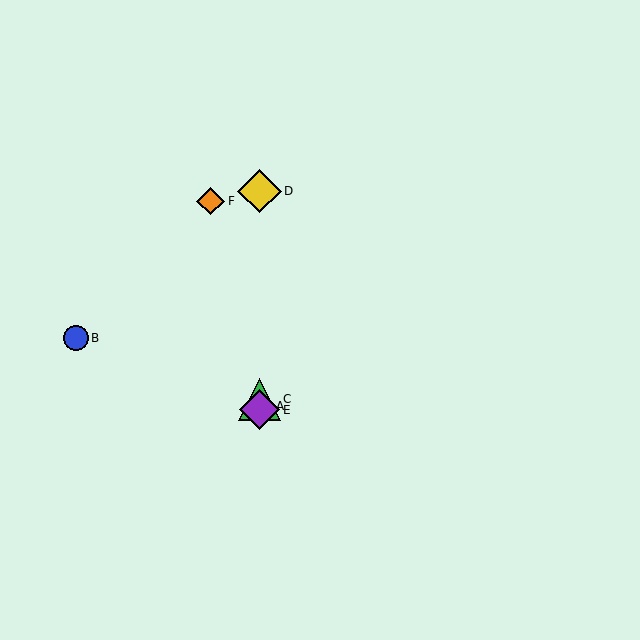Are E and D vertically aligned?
Yes, both are at x≈260.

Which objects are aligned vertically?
Objects A, C, D, E are aligned vertically.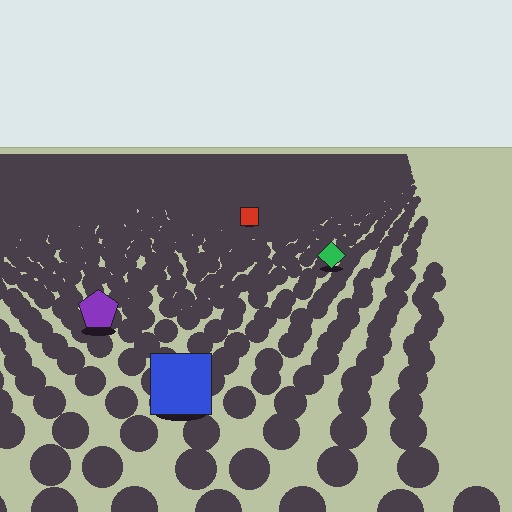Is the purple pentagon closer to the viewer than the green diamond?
Yes. The purple pentagon is closer — you can tell from the texture gradient: the ground texture is coarser near it.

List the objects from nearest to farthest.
From nearest to farthest: the blue square, the purple pentagon, the green diamond, the red square.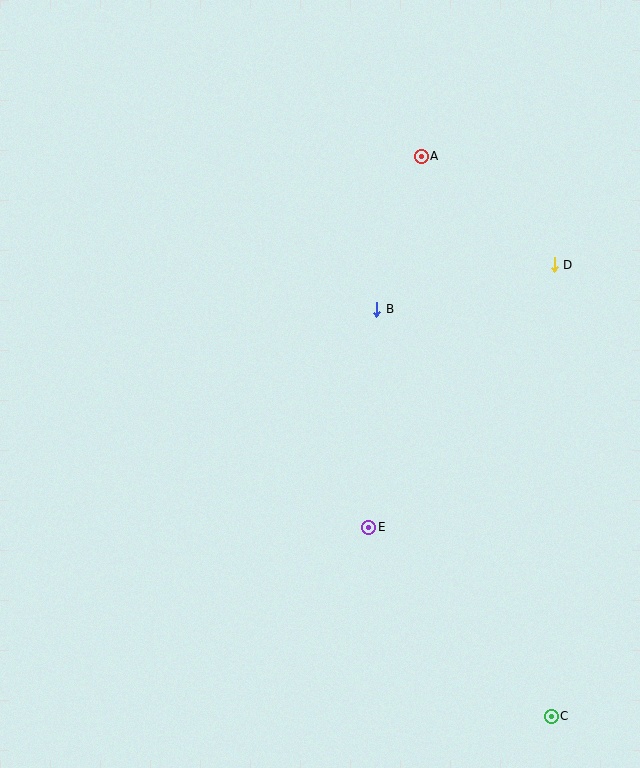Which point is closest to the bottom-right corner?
Point C is closest to the bottom-right corner.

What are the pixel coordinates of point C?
Point C is at (551, 717).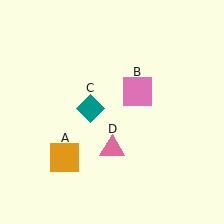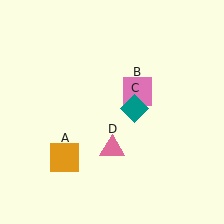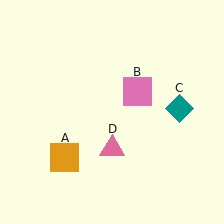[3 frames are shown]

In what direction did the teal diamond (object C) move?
The teal diamond (object C) moved right.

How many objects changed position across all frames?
1 object changed position: teal diamond (object C).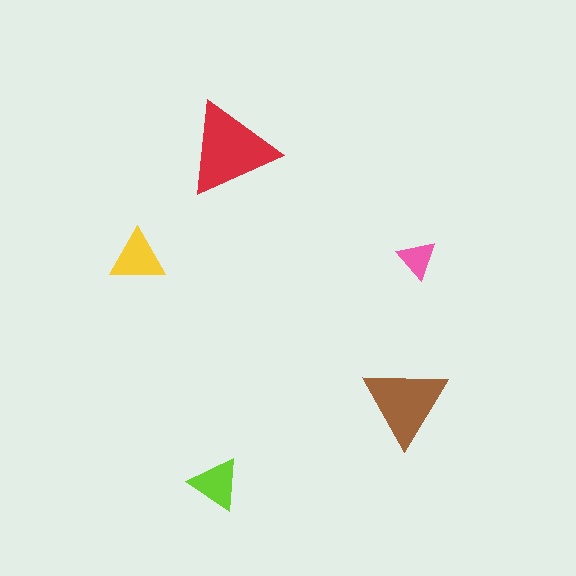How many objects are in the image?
There are 5 objects in the image.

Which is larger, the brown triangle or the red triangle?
The red one.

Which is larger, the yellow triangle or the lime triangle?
The yellow one.